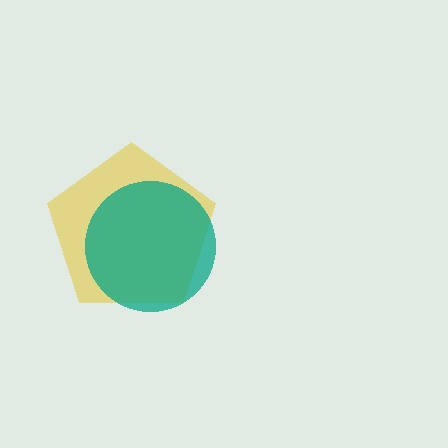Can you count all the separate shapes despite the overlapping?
Yes, there are 2 separate shapes.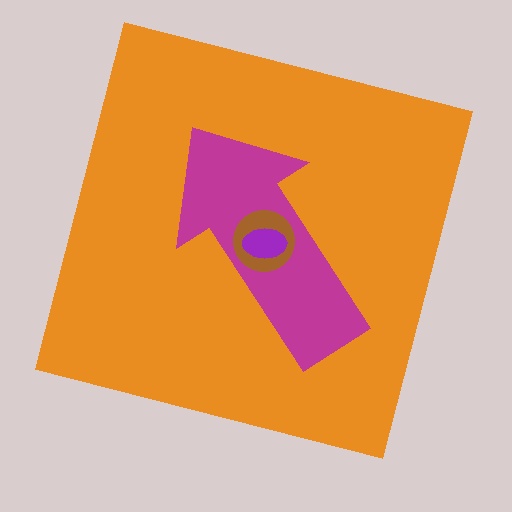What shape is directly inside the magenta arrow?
The brown circle.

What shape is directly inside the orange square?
The magenta arrow.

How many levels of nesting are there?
4.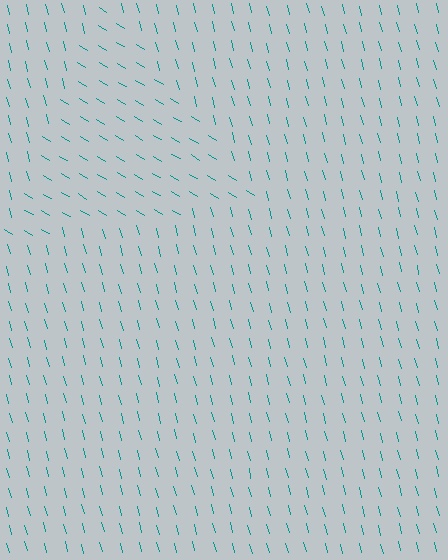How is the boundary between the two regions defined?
The boundary is defined purely by a change in line orientation (approximately 45 degrees difference). All lines are the same color and thickness.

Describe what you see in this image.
The image is filled with small teal line segments. A triangle region in the image has lines oriented differently from the surrounding lines, creating a visible texture boundary.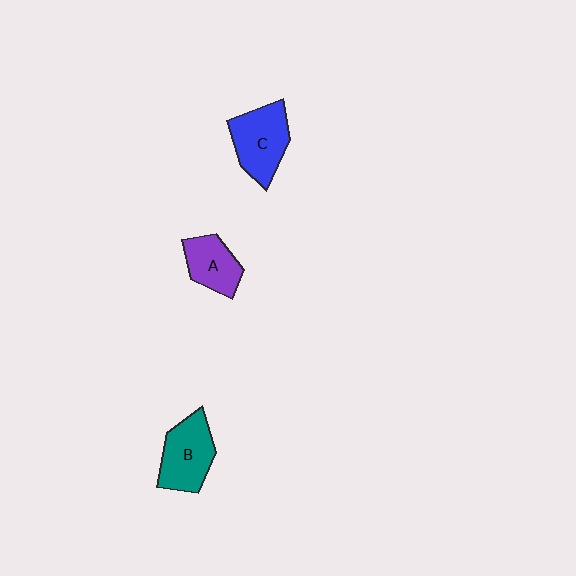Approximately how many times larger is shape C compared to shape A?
Approximately 1.4 times.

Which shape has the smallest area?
Shape A (purple).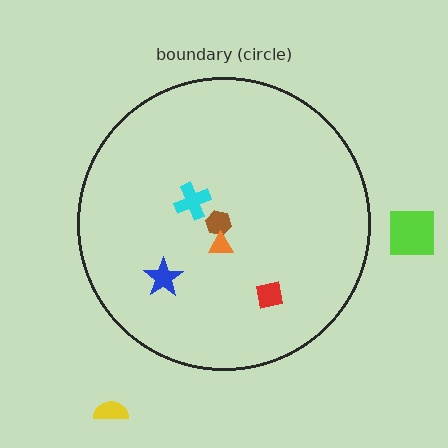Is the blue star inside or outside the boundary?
Inside.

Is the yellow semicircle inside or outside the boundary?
Outside.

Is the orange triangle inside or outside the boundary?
Inside.